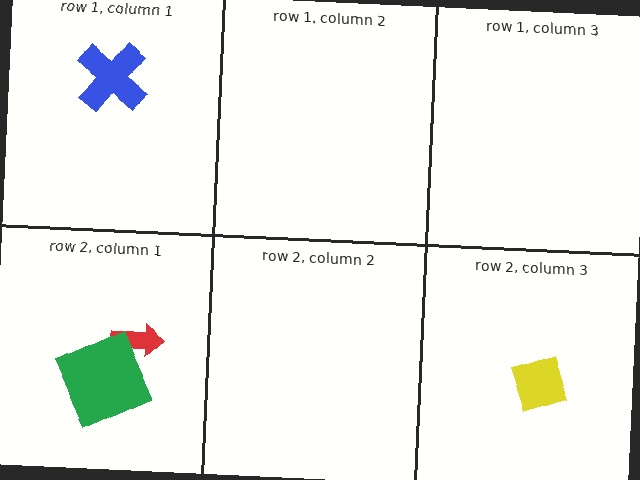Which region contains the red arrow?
The row 2, column 1 region.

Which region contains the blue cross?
The row 1, column 1 region.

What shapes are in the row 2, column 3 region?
The yellow diamond.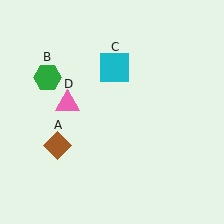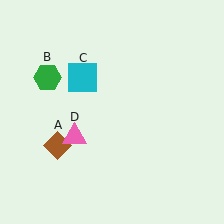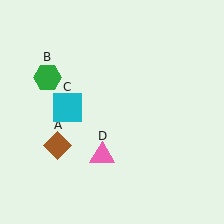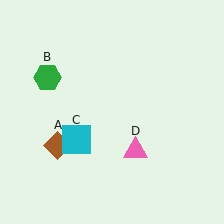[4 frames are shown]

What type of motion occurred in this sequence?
The cyan square (object C), pink triangle (object D) rotated counterclockwise around the center of the scene.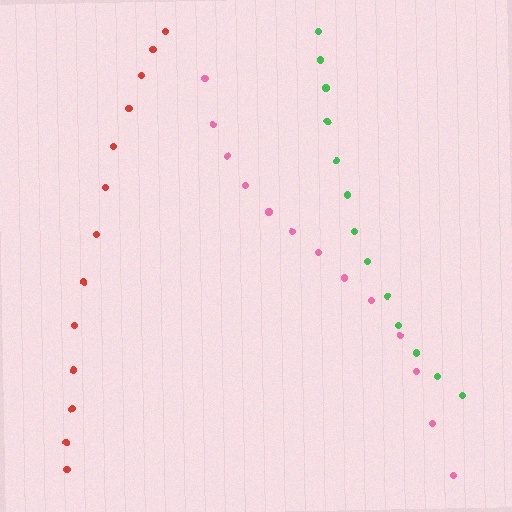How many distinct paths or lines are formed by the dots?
There are 3 distinct paths.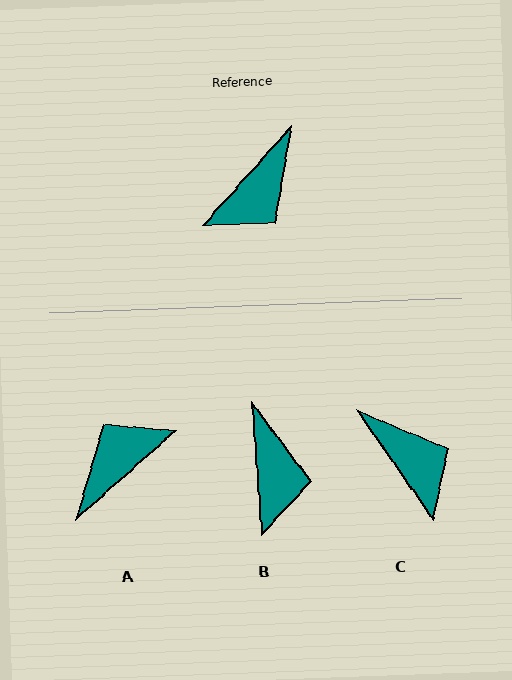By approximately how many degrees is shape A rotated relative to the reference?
Approximately 174 degrees counter-clockwise.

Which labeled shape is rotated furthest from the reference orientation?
A, about 174 degrees away.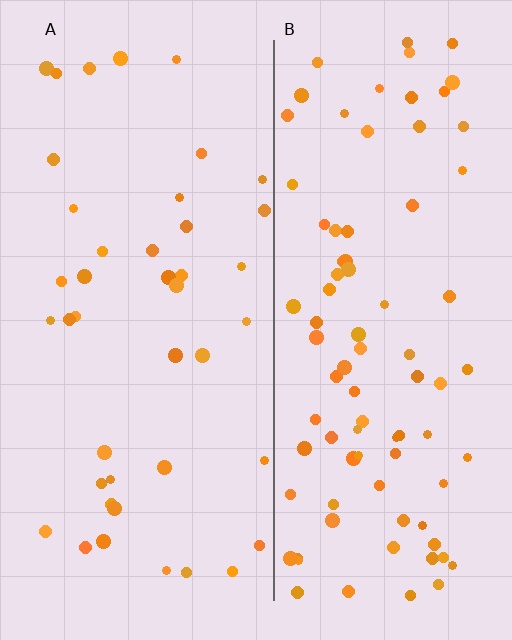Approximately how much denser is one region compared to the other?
Approximately 2.1× — region B over region A.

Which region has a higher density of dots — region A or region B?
B (the right).